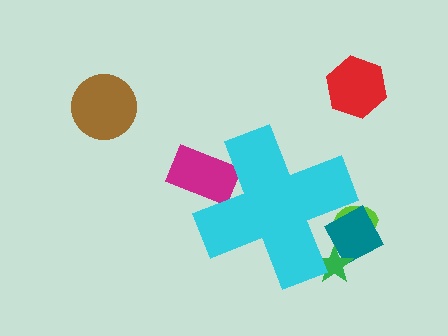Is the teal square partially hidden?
Yes, the teal square is partially hidden behind the cyan cross.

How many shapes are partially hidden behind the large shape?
4 shapes are partially hidden.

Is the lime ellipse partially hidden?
Yes, the lime ellipse is partially hidden behind the cyan cross.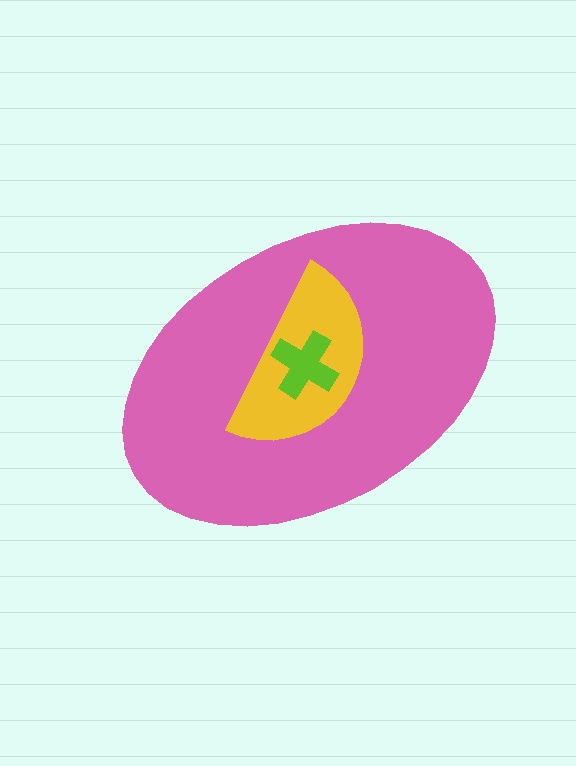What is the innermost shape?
The lime cross.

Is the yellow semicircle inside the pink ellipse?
Yes.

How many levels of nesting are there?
3.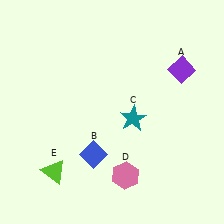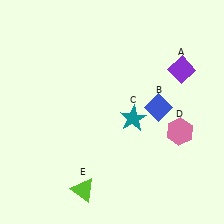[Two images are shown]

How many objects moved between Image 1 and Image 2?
3 objects moved between the two images.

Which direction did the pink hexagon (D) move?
The pink hexagon (D) moved right.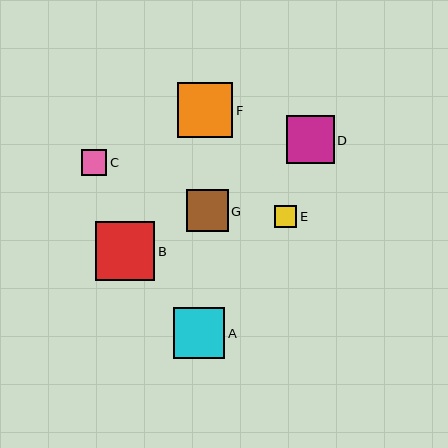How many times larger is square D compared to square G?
Square D is approximately 1.1 times the size of square G.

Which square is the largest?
Square B is the largest with a size of approximately 60 pixels.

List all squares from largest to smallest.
From largest to smallest: B, F, A, D, G, C, E.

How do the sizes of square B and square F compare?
Square B and square F are approximately the same size.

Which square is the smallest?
Square E is the smallest with a size of approximately 22 pixels.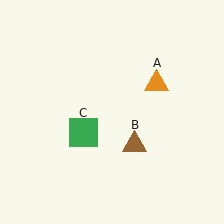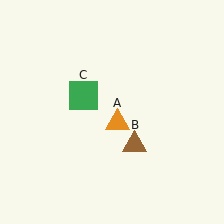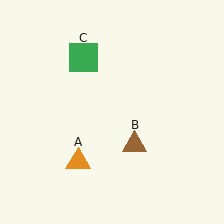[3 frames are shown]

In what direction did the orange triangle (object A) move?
The orange triangle (object A) moved down and to the left.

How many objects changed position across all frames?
2 objects changed position: orange triangle (object A), green square (object C).